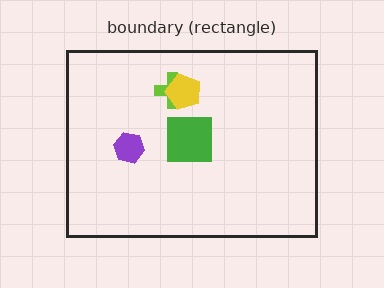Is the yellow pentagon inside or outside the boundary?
Inside.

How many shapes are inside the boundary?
4 inside, 0 outside.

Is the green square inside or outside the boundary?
Inside.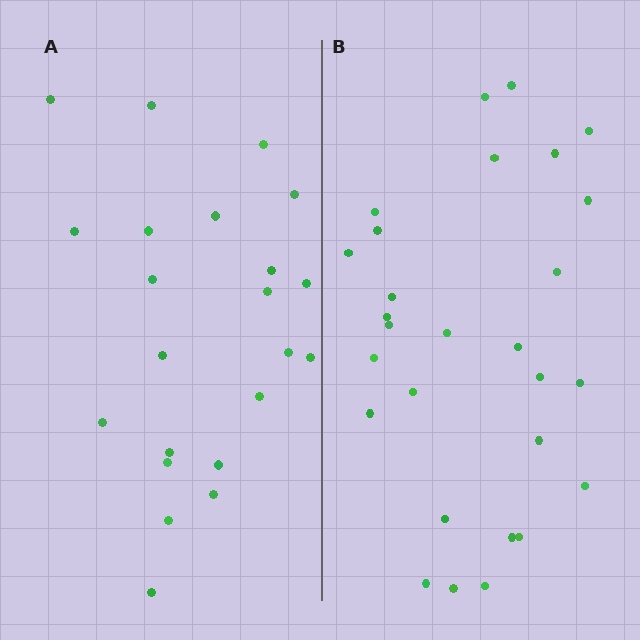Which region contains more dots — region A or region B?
Region B (the right region) has more dots.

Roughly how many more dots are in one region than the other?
Region B has about 6 more dots than region A.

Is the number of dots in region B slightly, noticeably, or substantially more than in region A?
Region B has noticeably more, but not dramatically so. The ratio is roughly 1.3 to 1.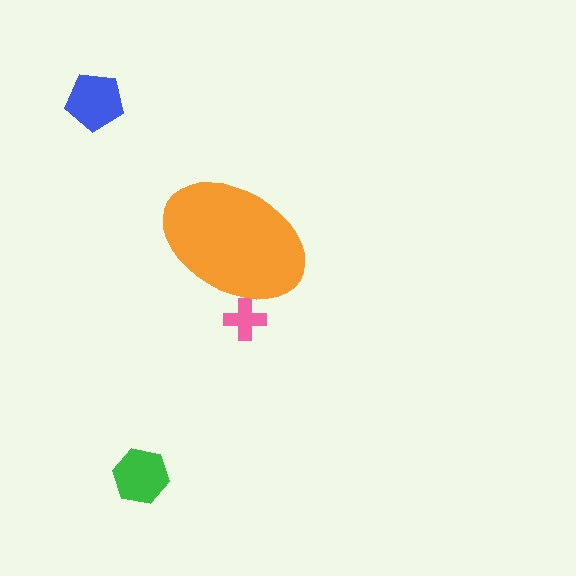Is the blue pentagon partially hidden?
No, the blue pentagon is fully visible.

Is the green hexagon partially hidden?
No, the green hexagon is fully visible.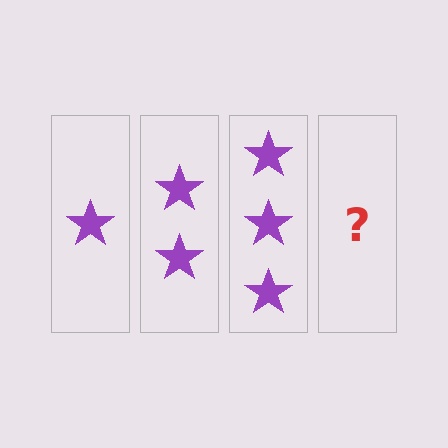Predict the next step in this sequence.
The next step is 4 stars.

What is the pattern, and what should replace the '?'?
The pattern is that each step adds one more star. The '?' should be 4 stars.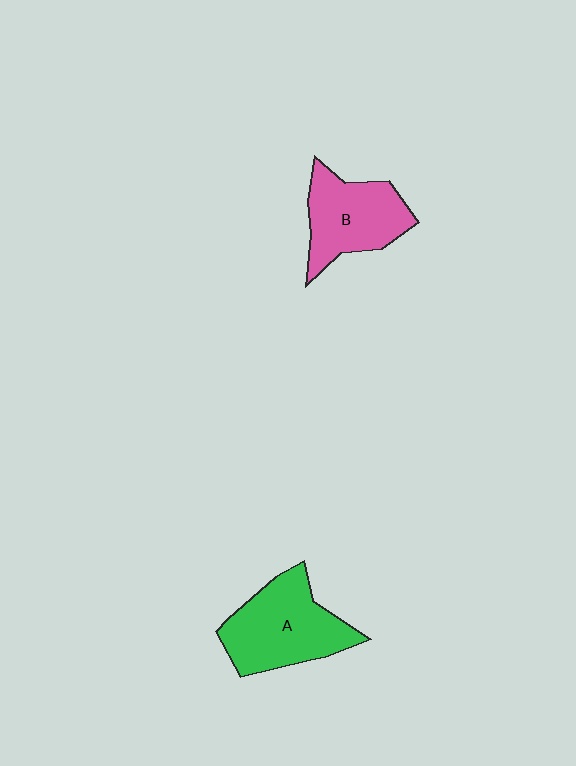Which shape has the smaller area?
Shape B (pink).